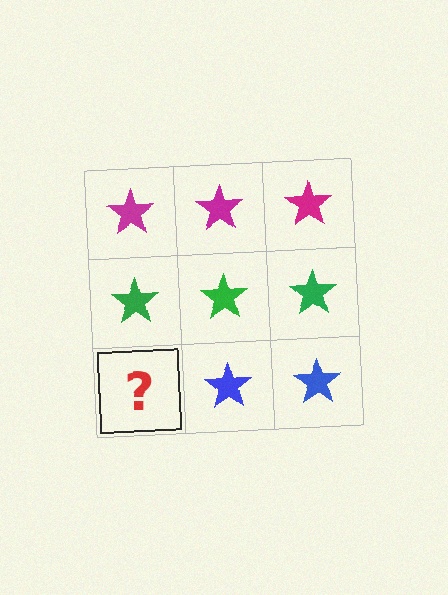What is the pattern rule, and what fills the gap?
The rule is that each row has a consistent color. The gap should be filled with a blue star.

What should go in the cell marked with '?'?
The missing cell should contain a blue star.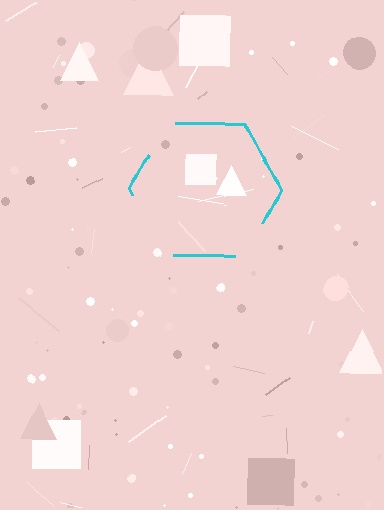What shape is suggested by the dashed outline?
The dashed outline suggests a hexagon.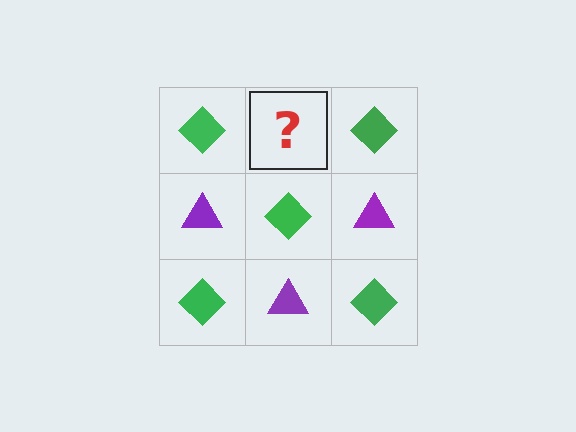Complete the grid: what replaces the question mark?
The question mark should be replaced with a purple triangle.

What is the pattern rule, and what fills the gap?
The rule is that it alternates green diamond and purple triangle in a checkerboard pattern. The gap should be filled with a purple triangle.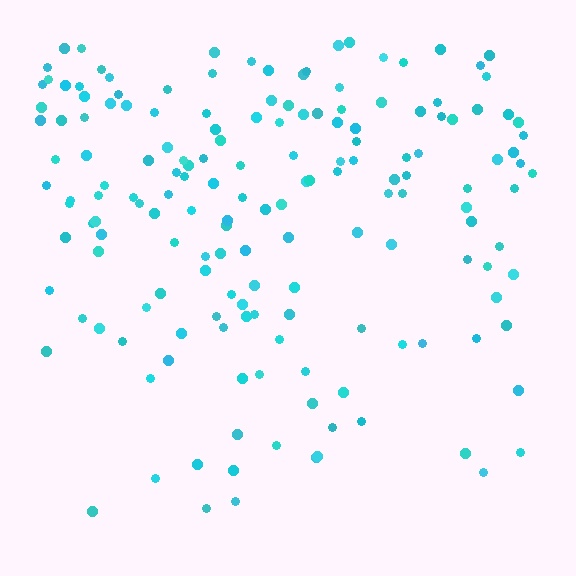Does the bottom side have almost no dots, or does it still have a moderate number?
Still a moderate number, just noticeably fewer than the top.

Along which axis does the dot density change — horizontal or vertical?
Vertical.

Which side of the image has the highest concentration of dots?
The top.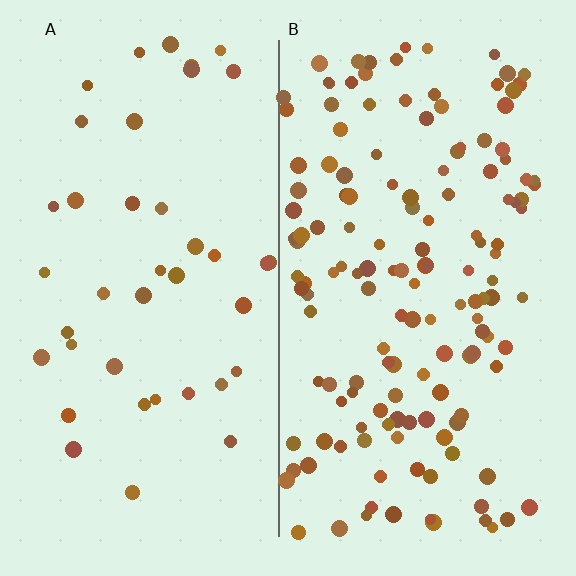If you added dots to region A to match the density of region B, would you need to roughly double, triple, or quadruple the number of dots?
Approximately quadruple.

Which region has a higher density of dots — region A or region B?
B (the right).